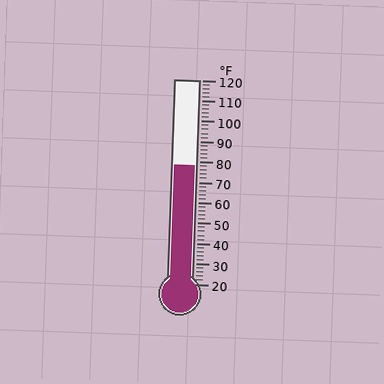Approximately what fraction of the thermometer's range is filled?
The thermometer is filled to approximately 60% of its range.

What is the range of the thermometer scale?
The thermometer scale ranges from 20°F to 120°F.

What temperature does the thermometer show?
The thermometer shows approximately 78°F.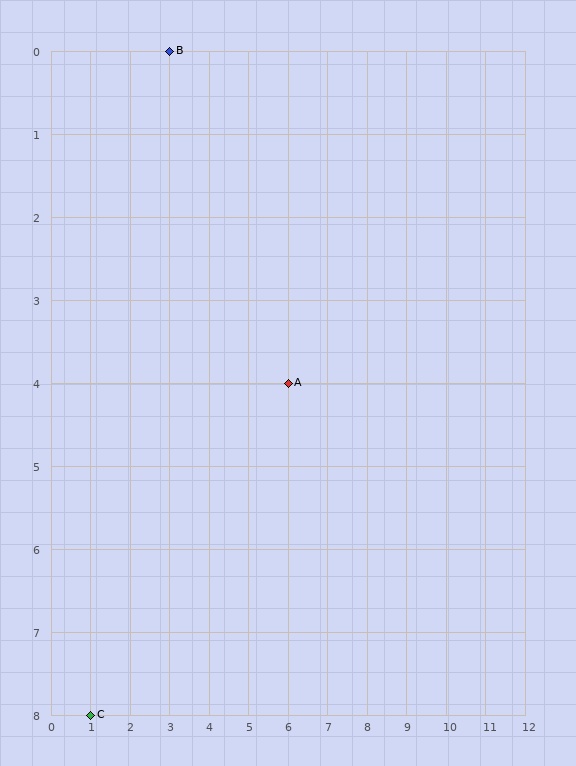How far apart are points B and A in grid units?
Points B and A are 3 columns and 4 rows apart (about 5.0 grid units diagonally).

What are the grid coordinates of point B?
Point B is at grid coordinates (3, 0).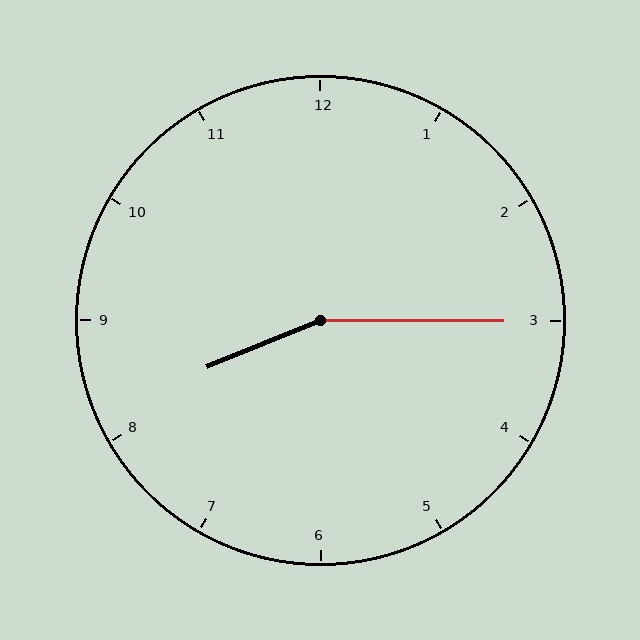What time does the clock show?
8:15.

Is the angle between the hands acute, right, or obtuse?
It is obtuse.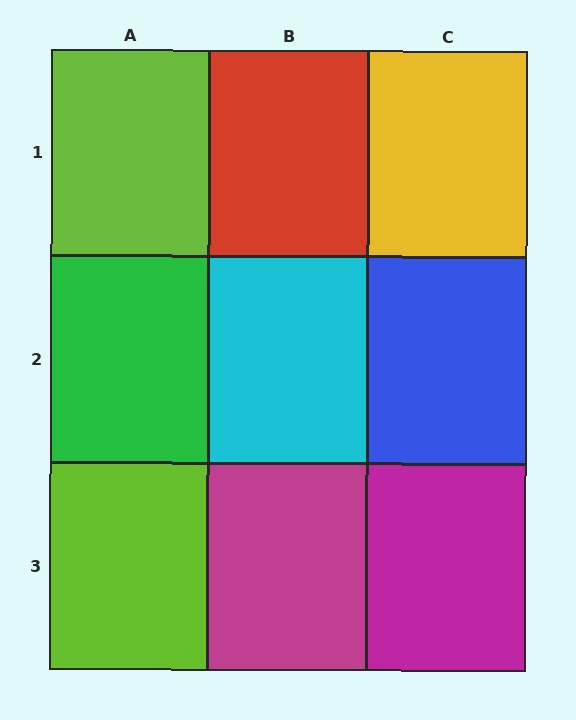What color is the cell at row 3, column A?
Lime.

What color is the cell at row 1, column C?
Yellow.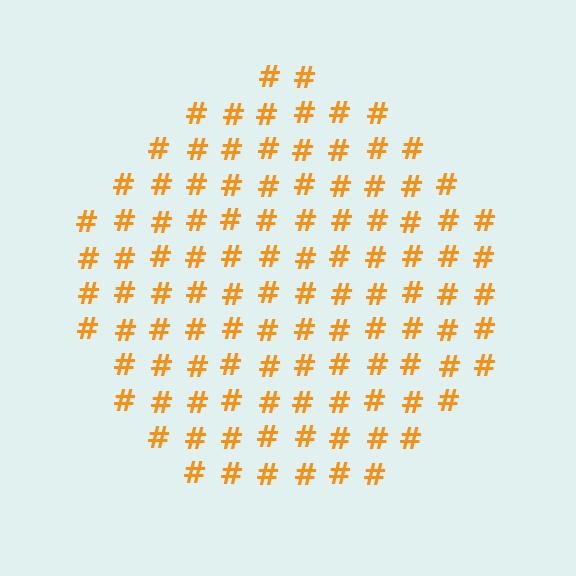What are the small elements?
The small elements are hash symbols.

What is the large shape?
The large shape is a circle.